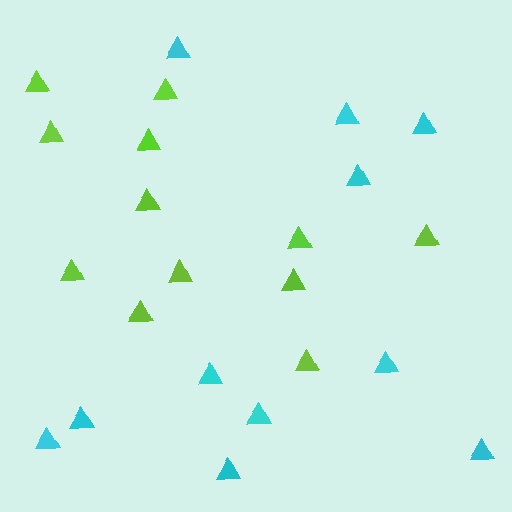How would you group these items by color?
There are 2 groups: one group of cyan triangles (11) and one group of lime triangles (12).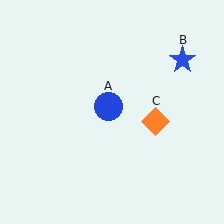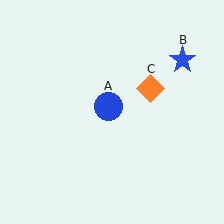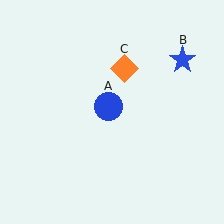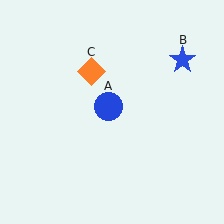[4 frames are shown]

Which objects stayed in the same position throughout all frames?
Blue circle (object A) and blue star (object B) remained stationary.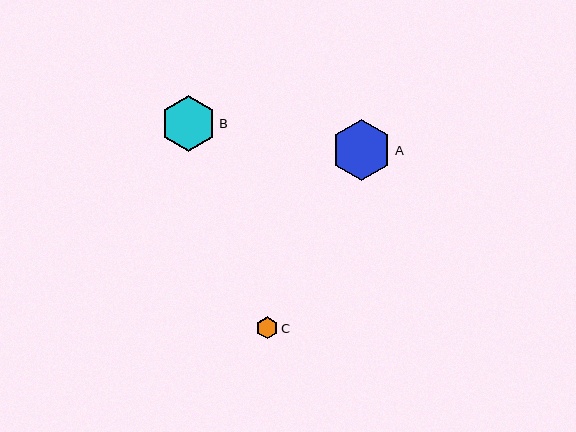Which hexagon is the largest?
Hexagon A is the largest with a size of approximately 60 pixels.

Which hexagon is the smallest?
Hexagon C is the smallest with a size of approximately 22 pixels.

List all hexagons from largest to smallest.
From largest to smallest: A, B, C.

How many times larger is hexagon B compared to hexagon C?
Hexagon B is approximately 2.5 times the size of hexagon C.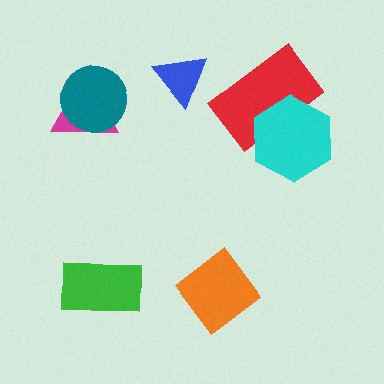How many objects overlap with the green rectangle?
0 objects overlap with the green rectangle.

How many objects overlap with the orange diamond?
0 objects overlap with the orange diamond.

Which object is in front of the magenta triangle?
The teal circle is in front of the magenta triangle.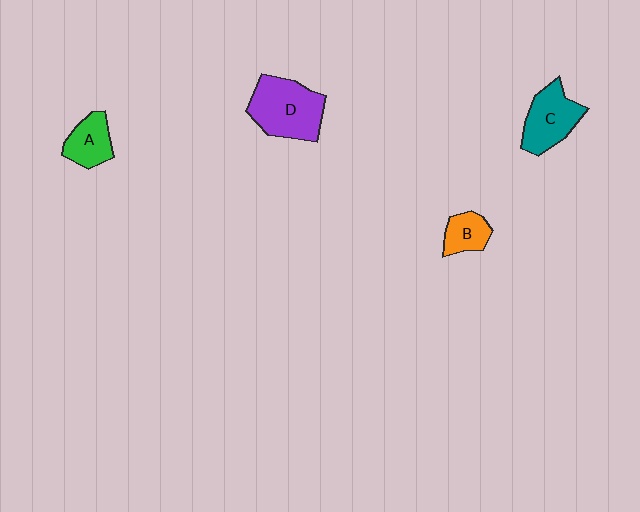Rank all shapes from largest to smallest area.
From largest to smallest: D (purple), C (teal), A (green), B (orange).